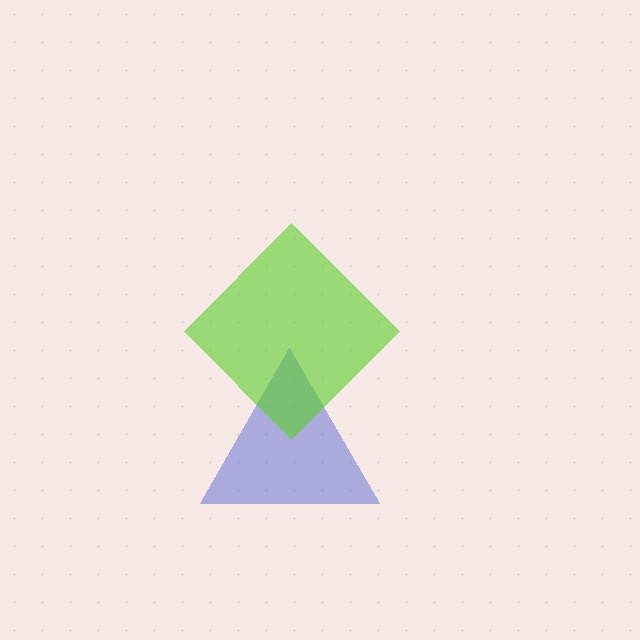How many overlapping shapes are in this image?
There are 2 overlapping shapes in the image.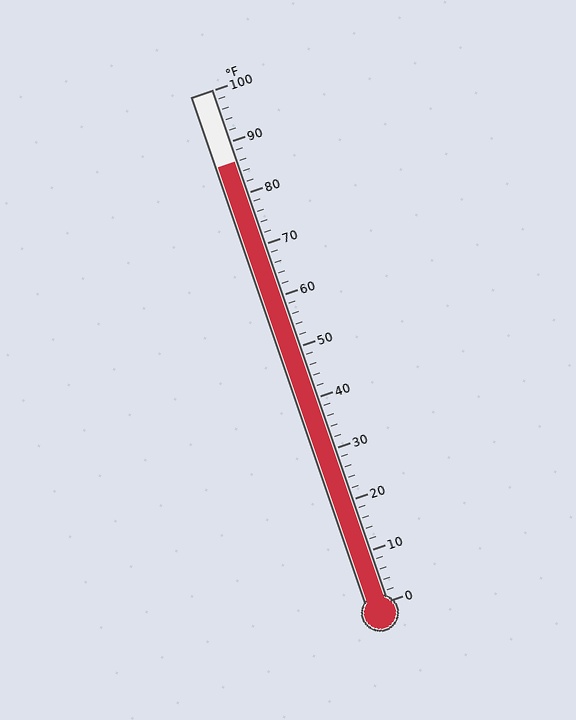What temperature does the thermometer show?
The thermometer shows approximately 86°F.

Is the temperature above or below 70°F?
The temperature is above 70°F.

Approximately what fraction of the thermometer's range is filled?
The thermometer is filled to approximately 85% of its range.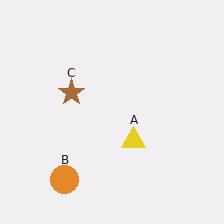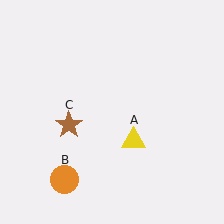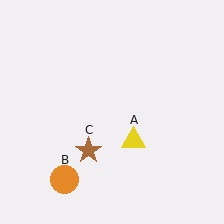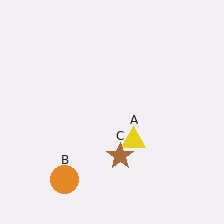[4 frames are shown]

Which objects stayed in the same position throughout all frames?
Yellow triangle (object A) and orange circle (object B) remained stationary.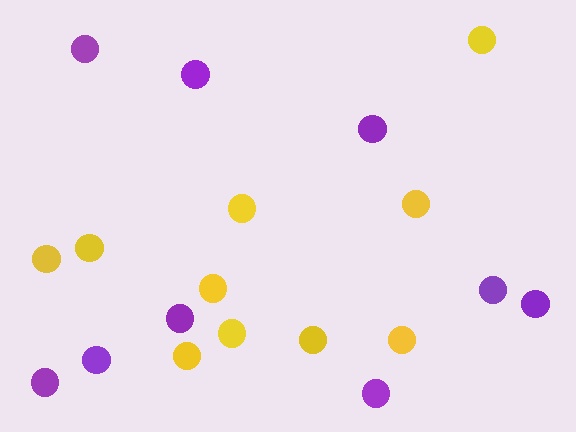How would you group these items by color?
There are 2 groups: one group of yellow circles (10) and one group of purple circles (9).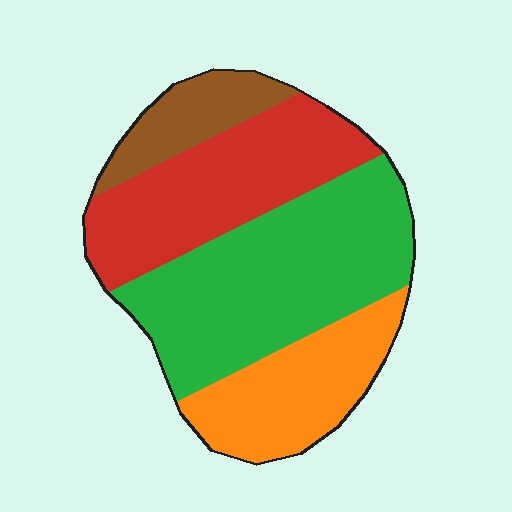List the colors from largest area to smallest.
From largest to smallest: green, red, orange, brown.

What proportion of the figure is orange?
Orange covers 21% of the figure.